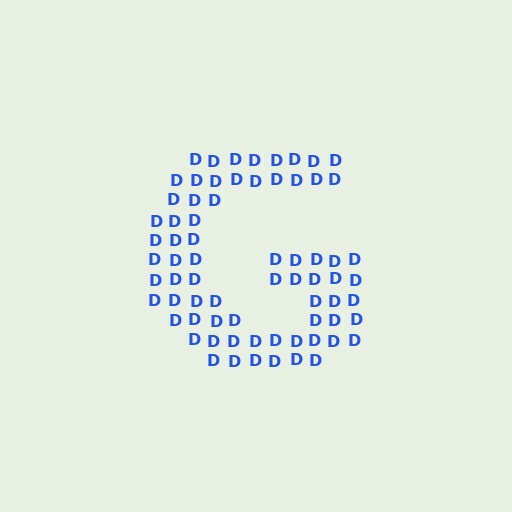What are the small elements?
The small elements are letter D's.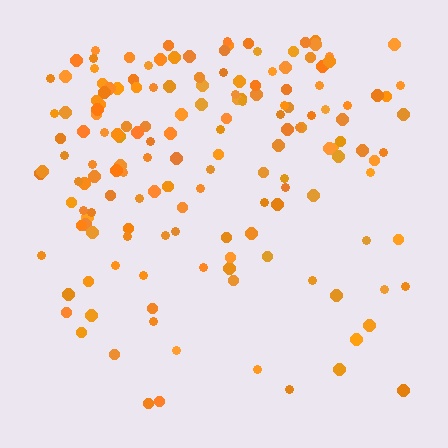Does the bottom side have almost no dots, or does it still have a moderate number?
Still a moderate number, just noticeably fewer than the top.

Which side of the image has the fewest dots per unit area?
The bottom.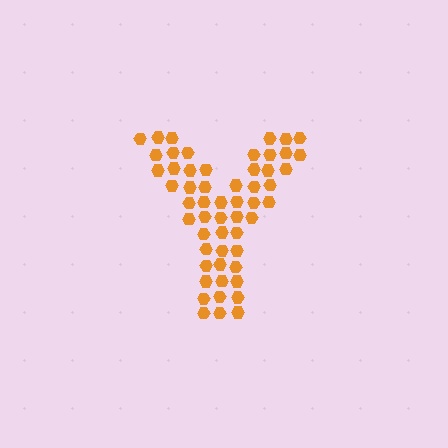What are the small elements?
The small elements are hexagons.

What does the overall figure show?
The overall figure shows the letter Y.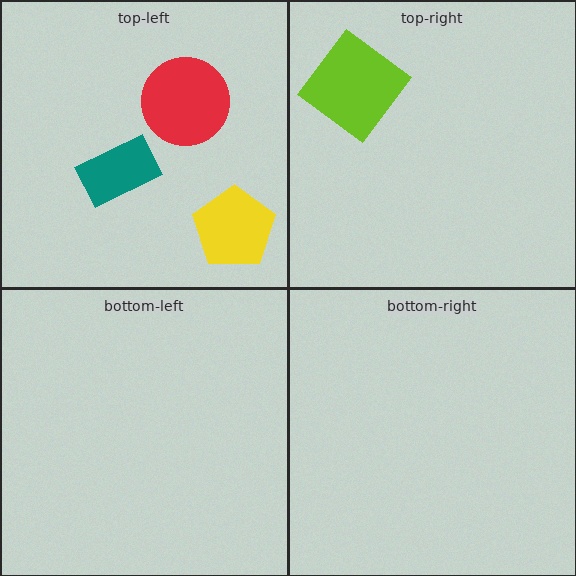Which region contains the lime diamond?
The top-right region.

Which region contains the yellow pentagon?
The top-left region.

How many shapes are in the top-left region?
3.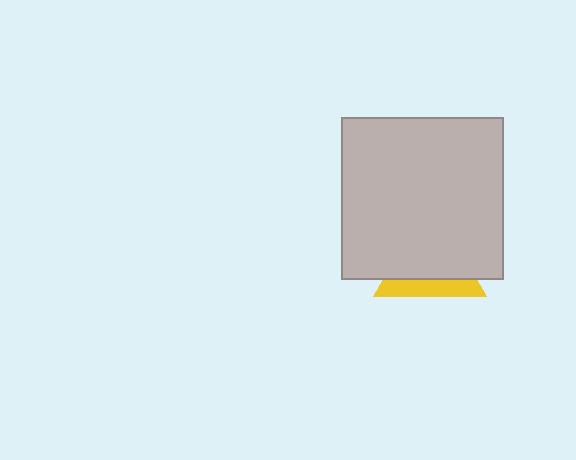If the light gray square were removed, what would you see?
You would see the complete yellow triangle.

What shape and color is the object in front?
The object in front is a light gray square.